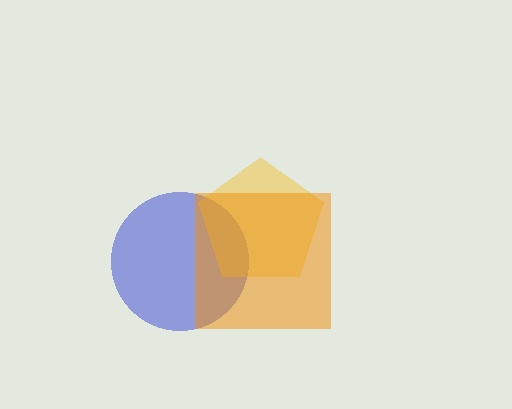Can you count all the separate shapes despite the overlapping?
Yes, there are 3 separate shapes.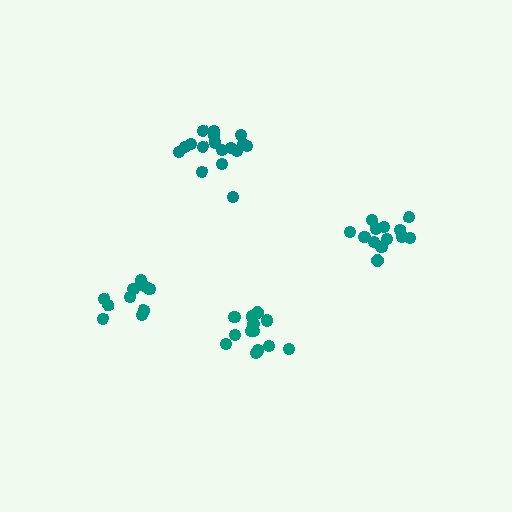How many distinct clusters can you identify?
There are 4 distinct clusters.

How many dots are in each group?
Group 1: 13 dots, Group 2: 17 dots, Group 3: 13 dots, Group 4: 11 dots (54 total).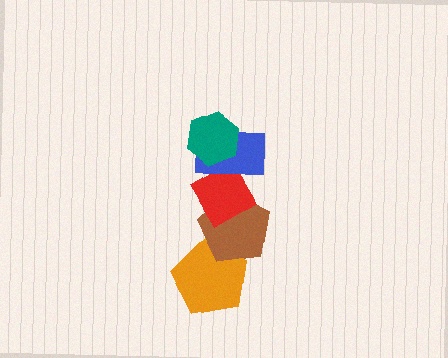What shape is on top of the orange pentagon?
The brown pentagon is on top of the orange pentagon.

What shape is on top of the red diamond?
The blue rectangle is on top of the red diamond.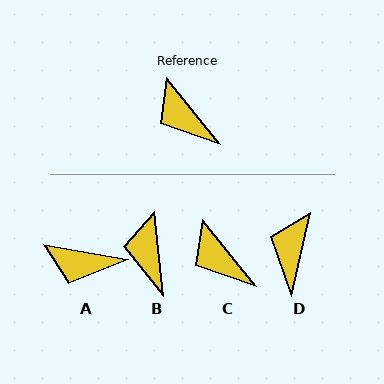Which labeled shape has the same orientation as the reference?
C.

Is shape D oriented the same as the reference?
No, it is off by about 52 degrees.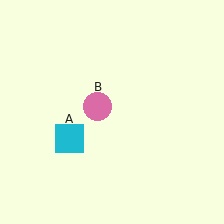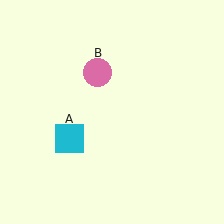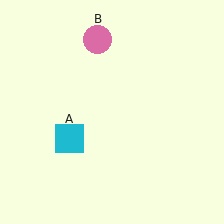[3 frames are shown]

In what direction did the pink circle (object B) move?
The pink circle (object B) moved up.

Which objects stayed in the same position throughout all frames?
Cyan square (object A) remained stationary.